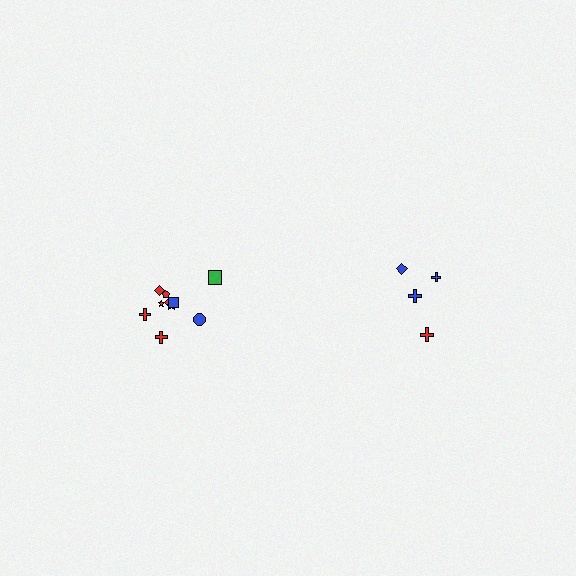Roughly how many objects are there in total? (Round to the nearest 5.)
Roughly 15 objects in total.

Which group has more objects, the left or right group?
The left group.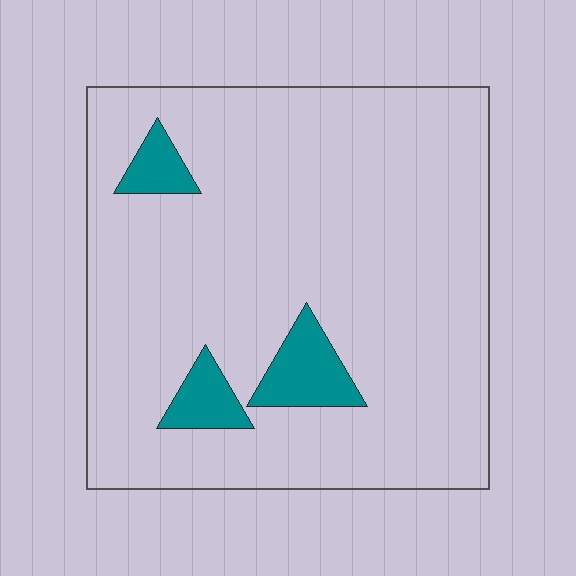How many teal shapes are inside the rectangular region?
3.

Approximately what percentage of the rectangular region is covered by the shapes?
Approximately 10%.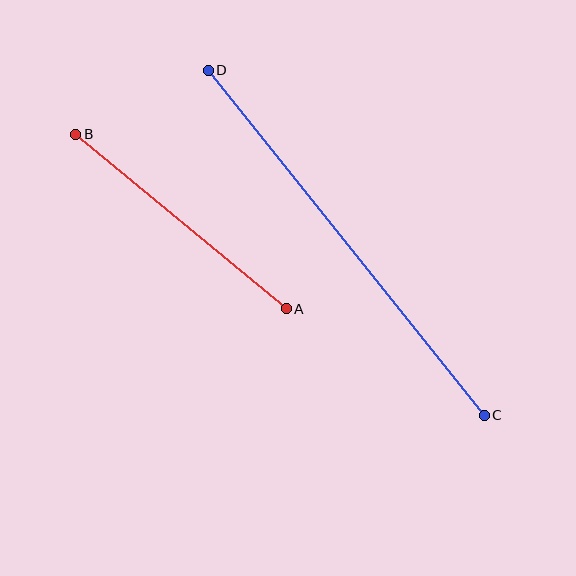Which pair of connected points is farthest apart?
Points C and D are farthest apart.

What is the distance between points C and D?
The distance is approximately 442 pixels.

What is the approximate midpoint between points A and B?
The midpoint is at approximately (181, 222) pixels.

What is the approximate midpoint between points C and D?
The midpoint is at approximately (346, 243) pixels.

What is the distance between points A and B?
The distance is approximately 273 pixels.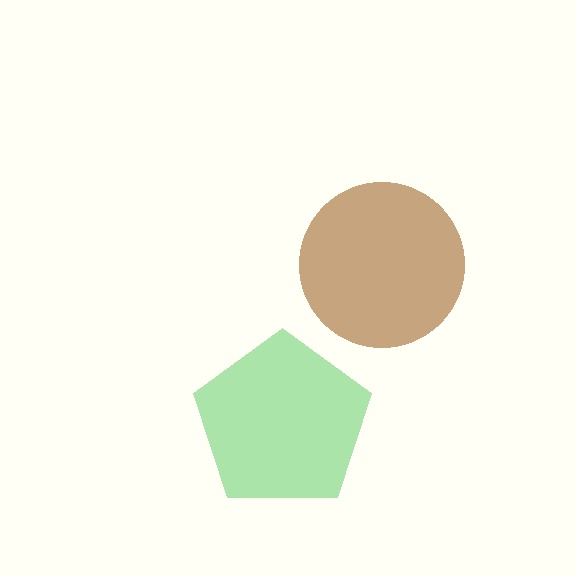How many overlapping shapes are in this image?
There are 2 overlapping shapes in the image.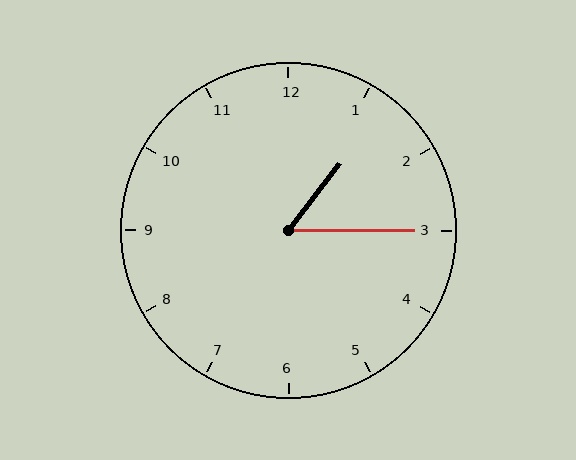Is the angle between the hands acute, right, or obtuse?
It is acute.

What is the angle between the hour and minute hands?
Approximately 52 degrees.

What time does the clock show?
1:15.